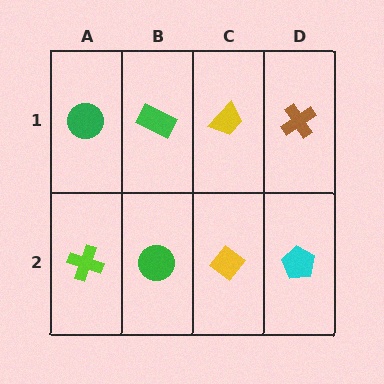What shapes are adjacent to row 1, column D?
A cyan pentagon (row 2, column D), a yellow trapezoid (row 1, column C).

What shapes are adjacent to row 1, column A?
A lime cross (row 2, column A), a green rectangle (row 1, column B).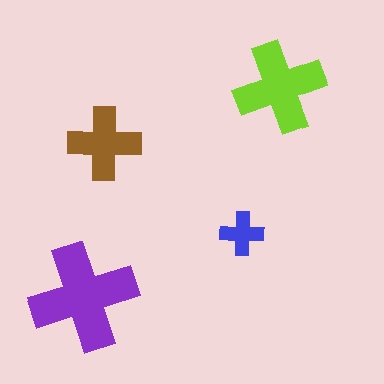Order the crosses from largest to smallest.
the purple one, the lime one, the brown one, the blue one.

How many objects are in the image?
There are 4 objects in the image.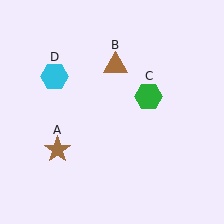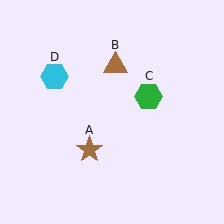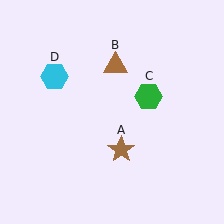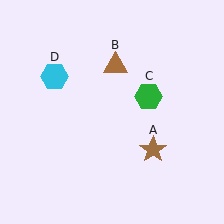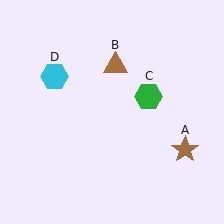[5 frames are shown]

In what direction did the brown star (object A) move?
The brown star (object A) moved right.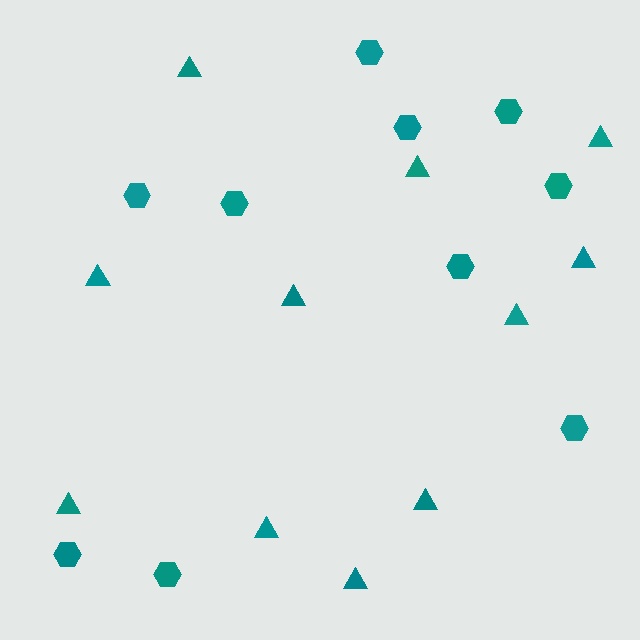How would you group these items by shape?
There are 2 groups: one group of hexagons (10) and one group of triangles (11).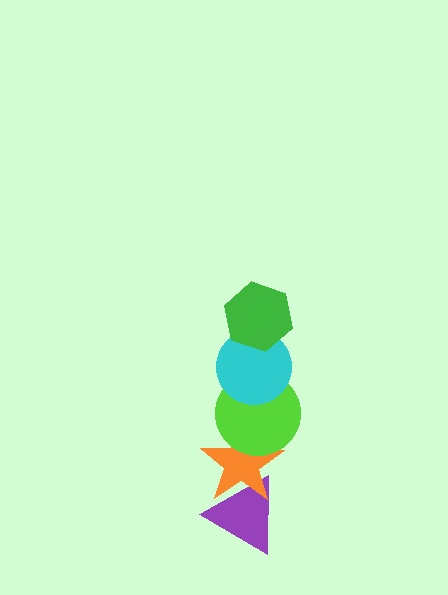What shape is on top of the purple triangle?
The orange star is on top of the purple triangle.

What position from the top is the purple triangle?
The purple triangle is 5th from the top.